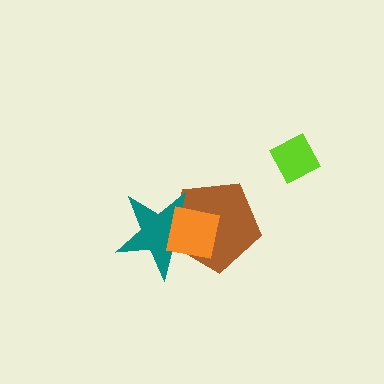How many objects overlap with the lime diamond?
0 objects overlap with the lime diamond.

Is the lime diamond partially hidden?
No, no other shape covers it.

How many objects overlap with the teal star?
2 objects overlap with the teal star.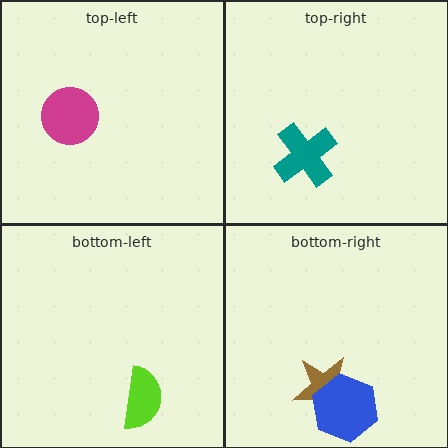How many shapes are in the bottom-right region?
2.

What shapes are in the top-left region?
The magenta circle.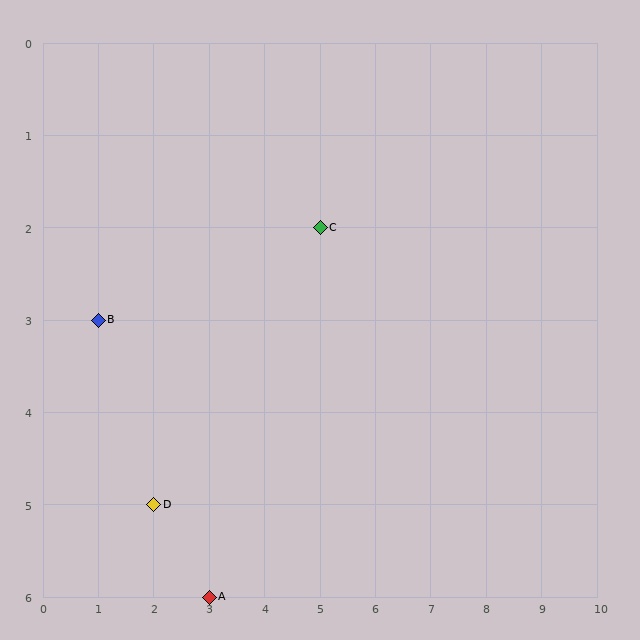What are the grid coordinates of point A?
Point A is at grid coordinates (3, 6).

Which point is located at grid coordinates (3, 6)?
Point A is at (3, 6).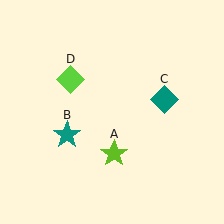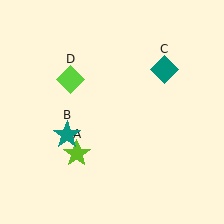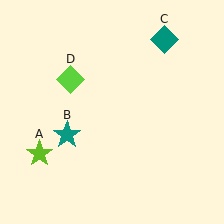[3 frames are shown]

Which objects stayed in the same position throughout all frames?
Teal star (object B) and lime diamond (object D) remained stationary.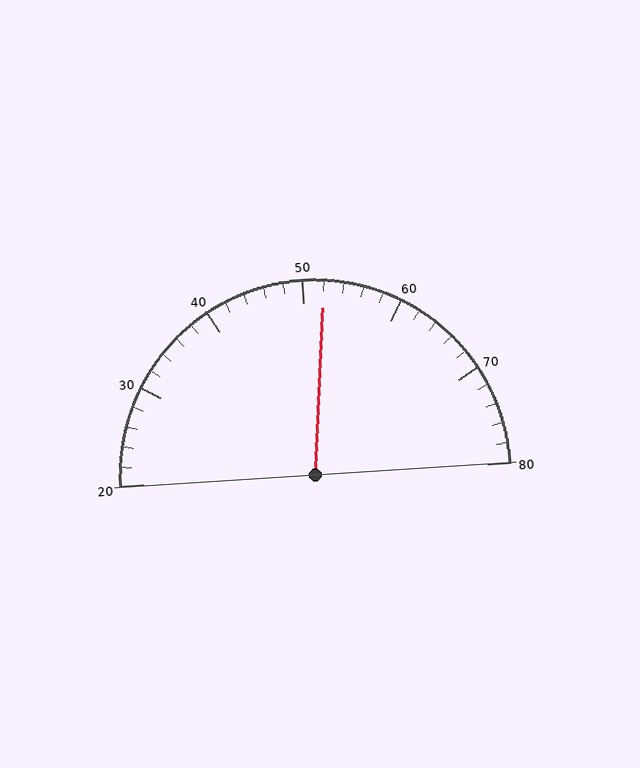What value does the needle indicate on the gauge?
The needle indicates approximately 52.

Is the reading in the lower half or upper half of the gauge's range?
The reading is in the upper half of the range (20 to 80).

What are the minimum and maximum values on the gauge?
The gauge ranges from 20 to 80.